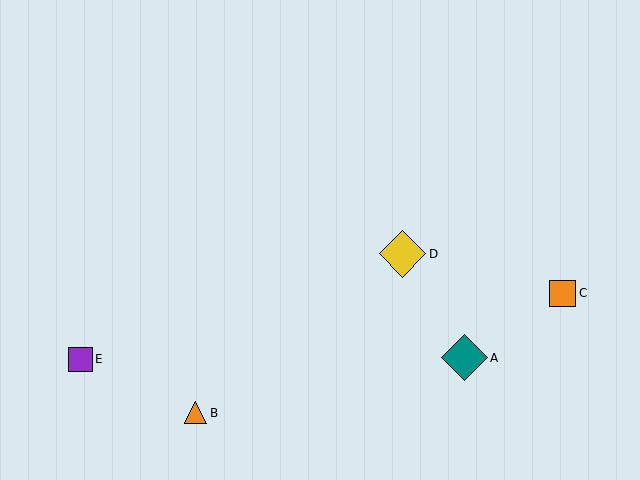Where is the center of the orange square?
The center of the orange square is at (563, 293).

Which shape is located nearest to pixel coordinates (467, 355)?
The teal diamond (labeled A) at (464, 358) is nearest to that location.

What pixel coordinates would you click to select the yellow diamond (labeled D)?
Click at (402, 254) to select the yellow diamond D.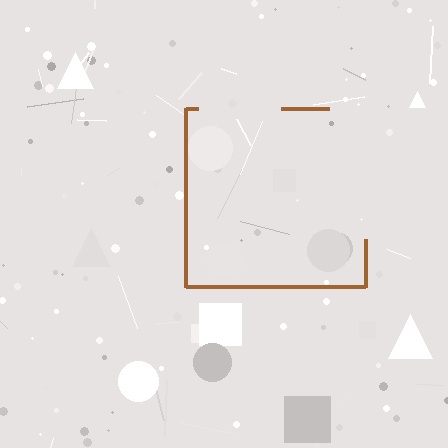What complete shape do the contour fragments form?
The contour fragments form a square.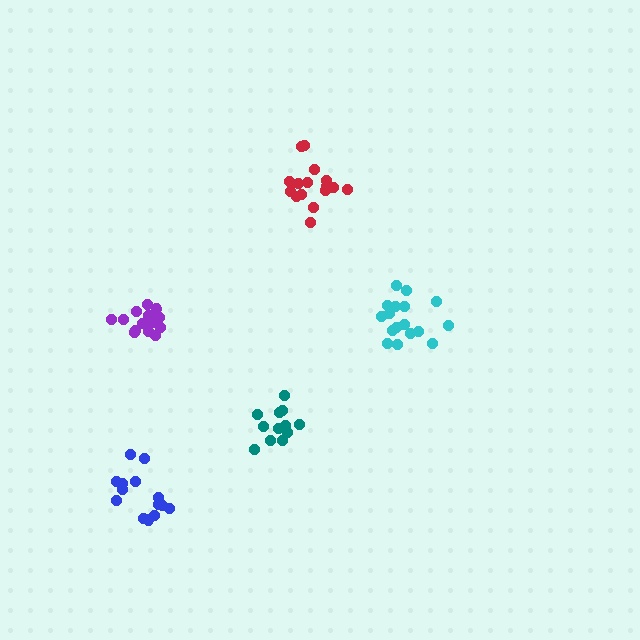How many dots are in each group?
Group 1: 12 dots, Group 2: 17 dots, Group 3: 18 dots, Group 4: 14 dots, Group 5: 14 dots (75 total).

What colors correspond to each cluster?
The clusters are colored: teal, cyan, red, purple, blue.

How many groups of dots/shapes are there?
There are 5 groups.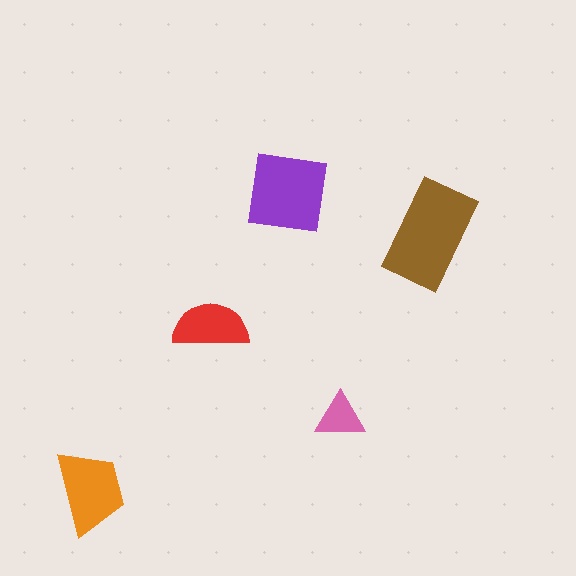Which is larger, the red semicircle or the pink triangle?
The red semicircle.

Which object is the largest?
The brown rectangle.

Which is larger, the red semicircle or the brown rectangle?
The brown rectangle.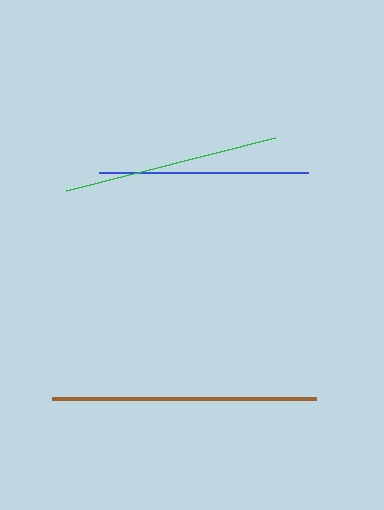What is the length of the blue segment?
The blue segment is approximately 209 pixels long.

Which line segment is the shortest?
The blue line is the shortest at approximately 209 pixels.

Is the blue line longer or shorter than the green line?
The green line is longer than the blue line.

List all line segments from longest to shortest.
From longest to shortest: brown, green, blue.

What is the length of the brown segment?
The brown segment is approximately 264 pixels long.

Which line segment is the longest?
The brown line is the longest at approximately 264 pixels.